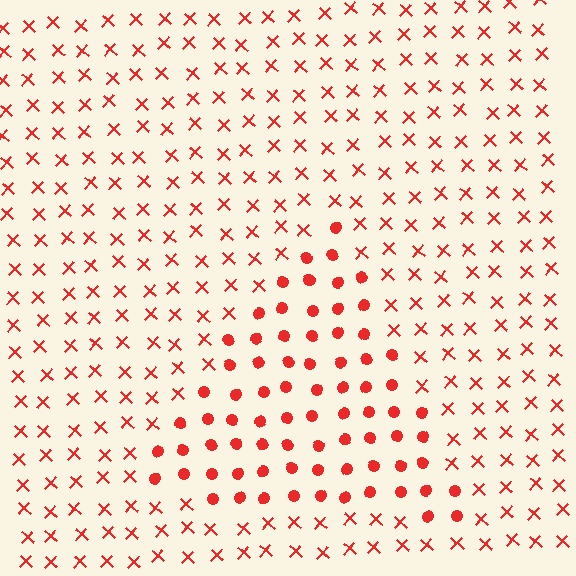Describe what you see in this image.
The image is filled with small red elements arranged in a uniform grid. A triangle-shaped region contains circles, while the surrounding area contains X marks. The boundary is defined purely by the change in element shape.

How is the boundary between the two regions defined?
The boundary is defined by a change in element shape: circles inside vs. X marks outside. All elements share the same color and spacing.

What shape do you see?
I see a triangle.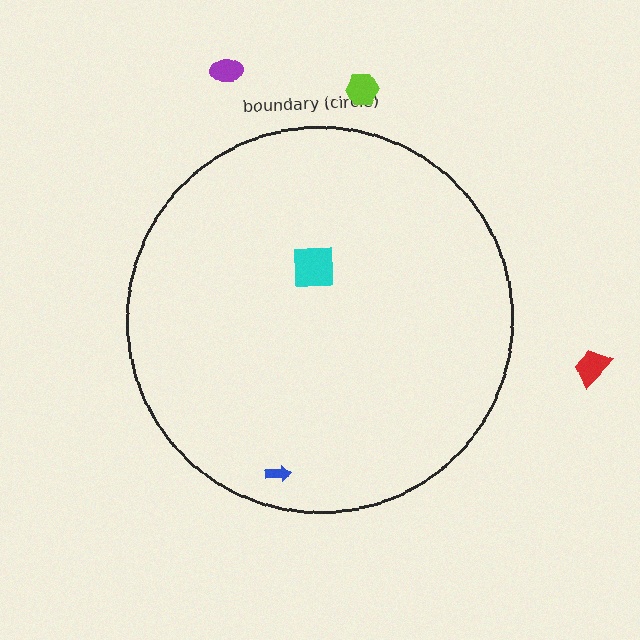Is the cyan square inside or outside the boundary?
Inside.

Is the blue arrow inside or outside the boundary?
Inside.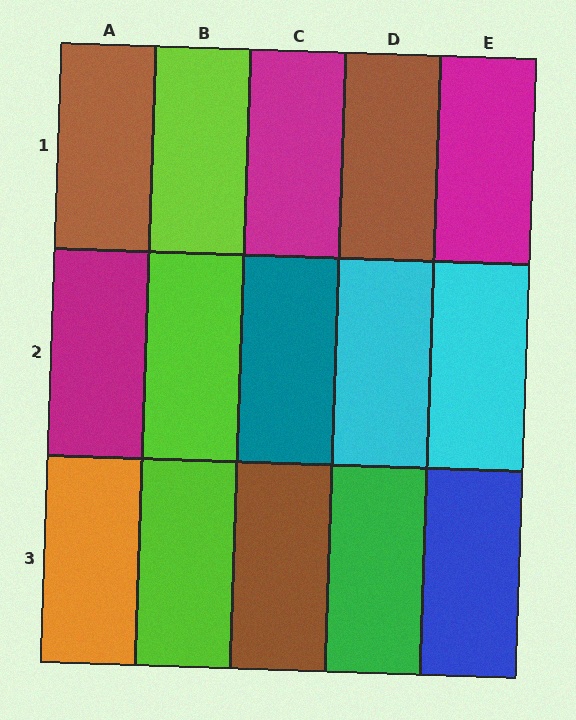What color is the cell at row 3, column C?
Brown.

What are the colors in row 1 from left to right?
Brown, lime, magenta, brown, magenta.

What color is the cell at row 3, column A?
Orange.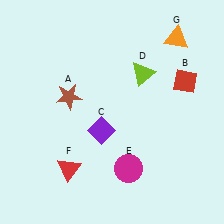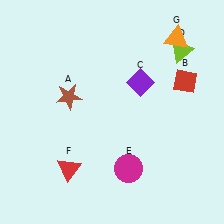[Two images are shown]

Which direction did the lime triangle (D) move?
The lime triangle (D) moved right.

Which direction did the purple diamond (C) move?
The purple diamond (C) moved up.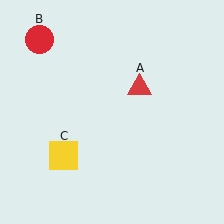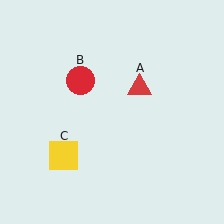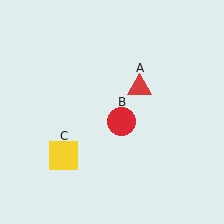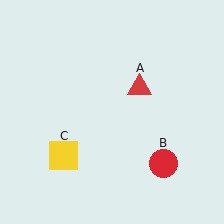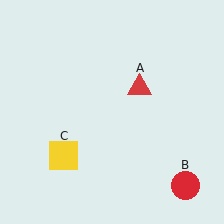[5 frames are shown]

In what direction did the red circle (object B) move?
The red circle (object B) moved down and to the right.